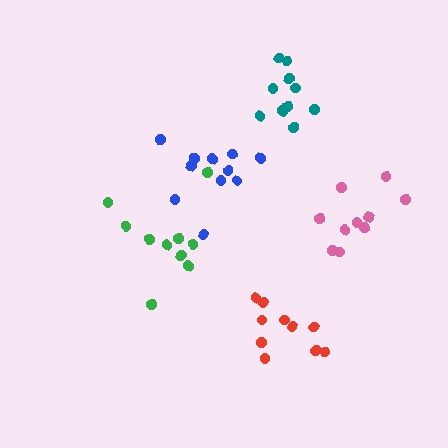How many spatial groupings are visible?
There are 5 spatial groupings.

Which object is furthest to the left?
The green cluster is leftmost.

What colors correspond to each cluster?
The clusters are colored: blue, teal, green, pink, red.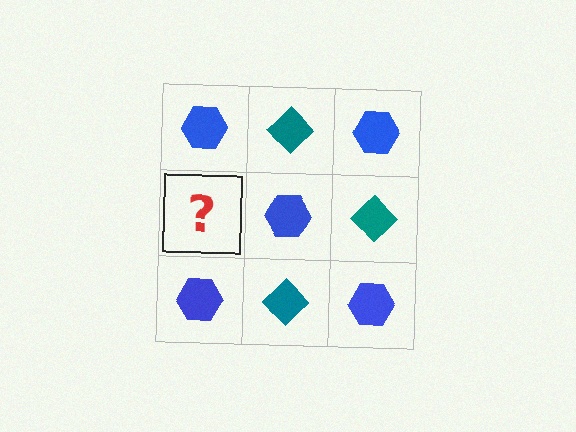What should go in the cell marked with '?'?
The missing cell should contain a teal diamond.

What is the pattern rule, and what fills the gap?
The rule is that it alternates blue hexagon and teal diamond in a checkerboard pattern. The gap should be filled with a teal diamond.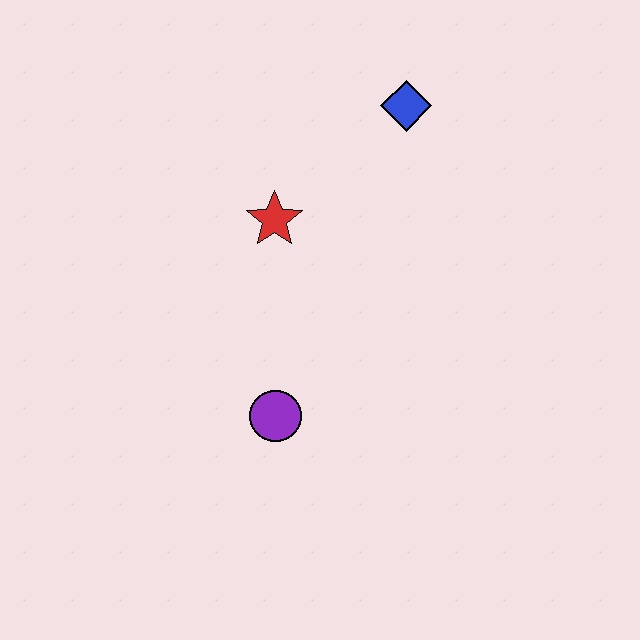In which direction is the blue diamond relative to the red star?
The blue diamond is to the right of the red star.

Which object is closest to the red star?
The blue diamond is closest to the red star.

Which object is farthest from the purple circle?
The blue diamond is farthest from the purple circle.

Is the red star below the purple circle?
No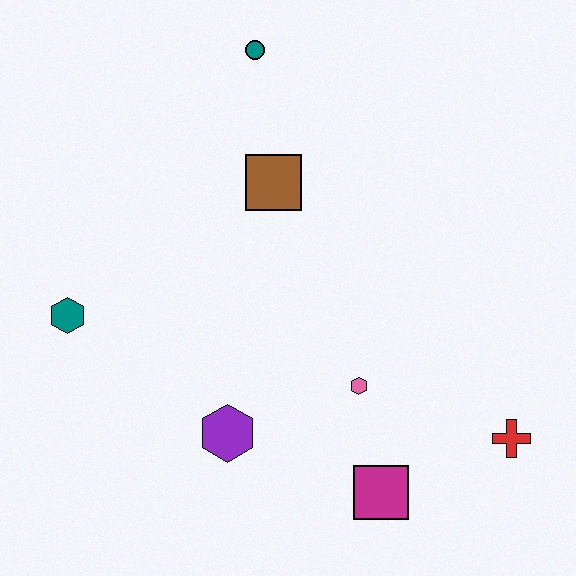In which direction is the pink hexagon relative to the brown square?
The pink hexagon is below the brown square.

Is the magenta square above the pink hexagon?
No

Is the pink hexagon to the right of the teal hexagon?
Yes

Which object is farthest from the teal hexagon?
The red cross is farthest from the teal hexagon.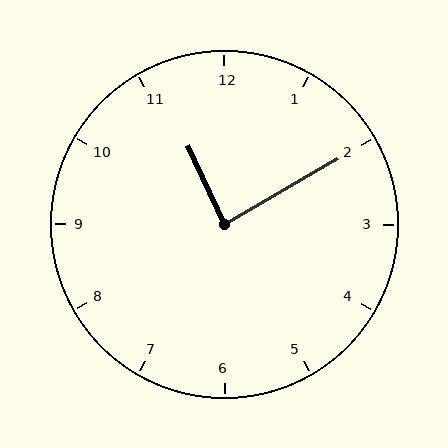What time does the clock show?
11:10.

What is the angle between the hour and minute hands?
Approximately 85 degrees.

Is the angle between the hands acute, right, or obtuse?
It is right.